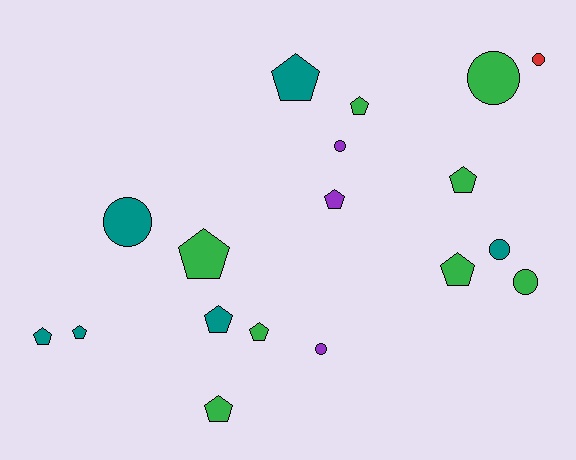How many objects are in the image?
There are 18 objects.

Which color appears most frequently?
Green, with 8 objects.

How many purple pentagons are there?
There is 1 purple pentagon.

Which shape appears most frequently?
Pentagon, with 11 objects.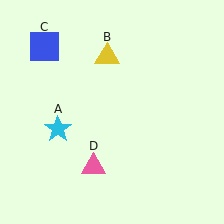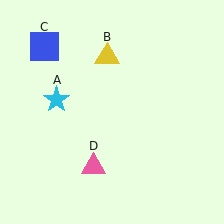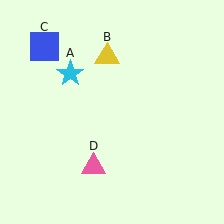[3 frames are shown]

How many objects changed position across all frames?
1 object changed position: cyan star (object A).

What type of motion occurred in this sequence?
The cyan star (object A) rotated clockwise around the center of the scene.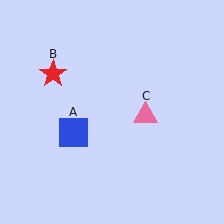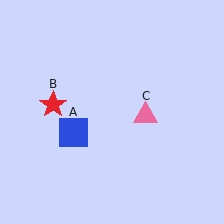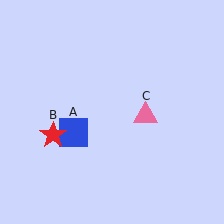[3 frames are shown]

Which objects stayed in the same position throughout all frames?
Blue square (object A) and pink triangle (object C) remained stationary.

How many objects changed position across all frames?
1 object changed position: red star (object B).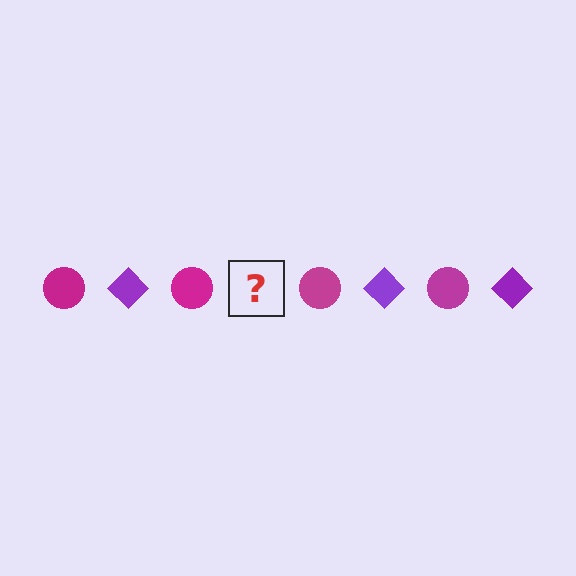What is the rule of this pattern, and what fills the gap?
The rule is that the pattern alternates between magenta circle and purple diamond. The gap should be filled with a purple diamond.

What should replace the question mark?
The question mark should be replaced with a purple diamond.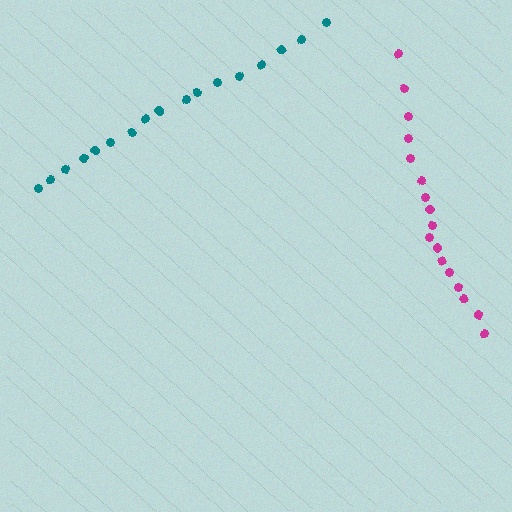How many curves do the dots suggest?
There are 2 distinct paths.